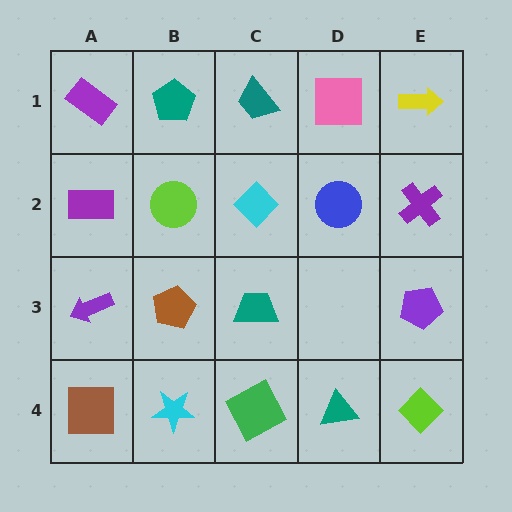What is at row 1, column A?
A purple rectangle.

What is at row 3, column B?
A brown pentagon.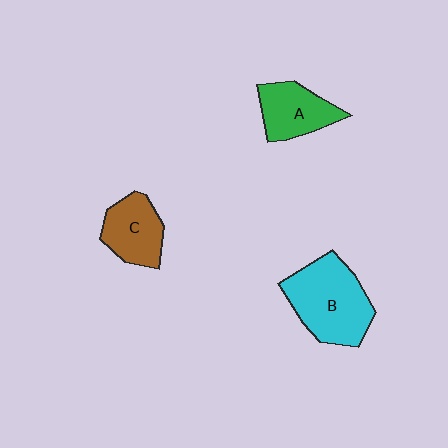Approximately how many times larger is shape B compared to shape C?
Approximately 1.6 times.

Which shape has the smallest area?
Shape C (brown).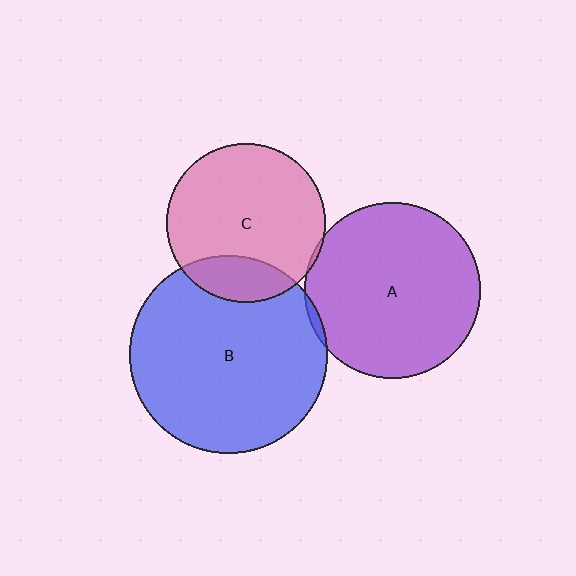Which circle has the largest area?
Circle B (blue).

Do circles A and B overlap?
Yes.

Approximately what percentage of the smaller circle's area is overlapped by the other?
Approximately 5%.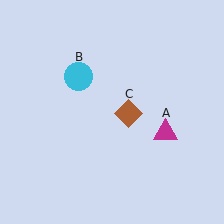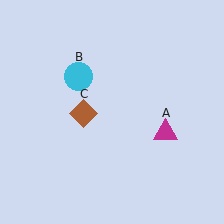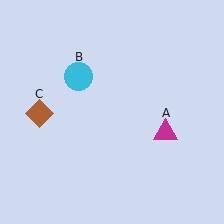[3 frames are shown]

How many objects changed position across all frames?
1 object changed position: brown diamond (object C).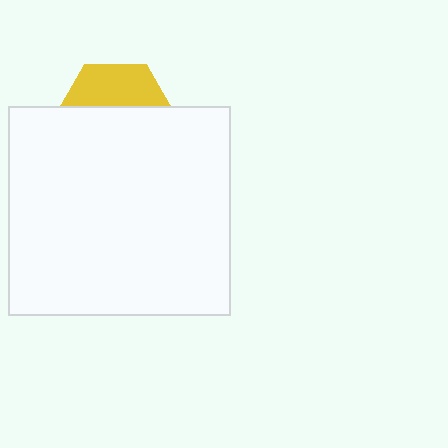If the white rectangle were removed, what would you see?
You would see the complete yellow hexagon.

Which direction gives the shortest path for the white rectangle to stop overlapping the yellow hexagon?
Moving down gives the shortest separation.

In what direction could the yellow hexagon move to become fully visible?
The yellow hexagon could move up. That would shift it out from behind the white rectangle entirely.